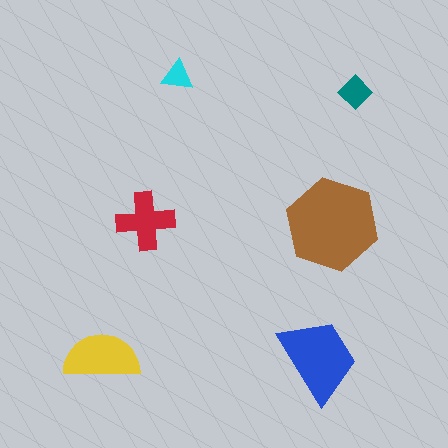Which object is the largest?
The brown hexagon.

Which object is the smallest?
The cyan triangle.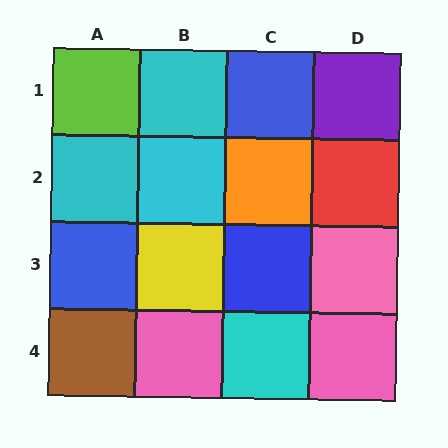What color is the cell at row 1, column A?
Lime.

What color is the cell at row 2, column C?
Orange.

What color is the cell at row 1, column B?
Cyan.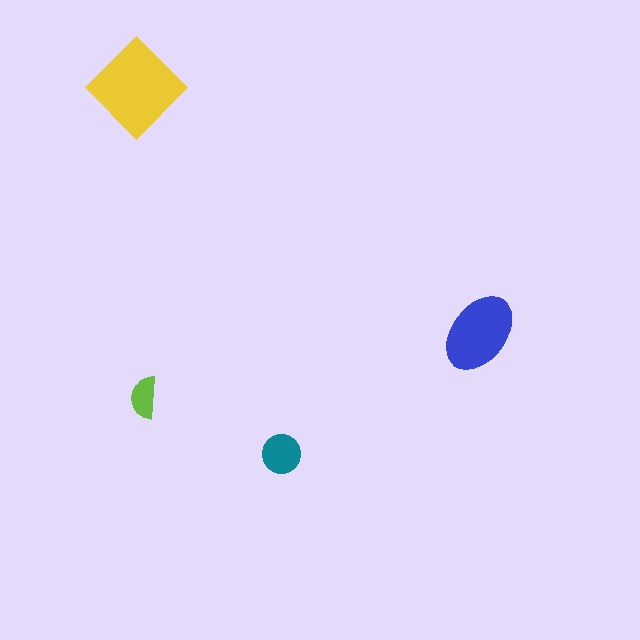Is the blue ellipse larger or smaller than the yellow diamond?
Smaller.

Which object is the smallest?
The lime semicircle.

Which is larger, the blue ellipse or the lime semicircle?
The blue ellipse.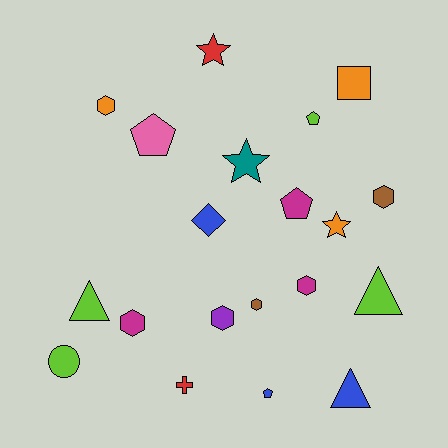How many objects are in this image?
There are 20 objects.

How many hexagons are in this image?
There are 6 hexagons.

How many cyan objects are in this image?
There are no cyan objects.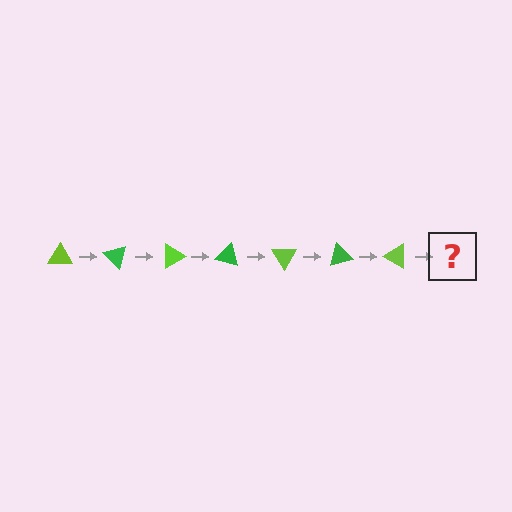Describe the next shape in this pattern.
It should be a green triangle, rotated 315 degrees from the start.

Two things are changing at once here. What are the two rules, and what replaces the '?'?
The two rules are that it rotates 45 degrees each step and the color cycles through lime and green. The '?' should be a green triangle, rotated 315 degrees from the start.